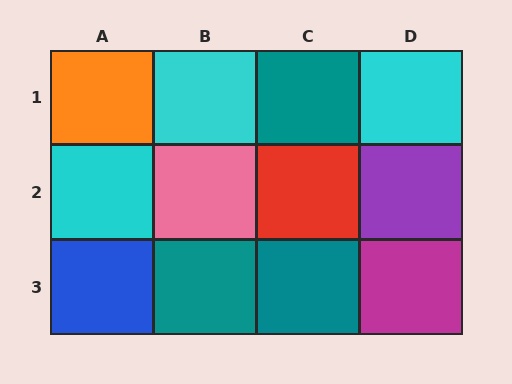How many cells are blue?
1 cell is blue.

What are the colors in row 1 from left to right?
Orange, cyan, teal, cyan.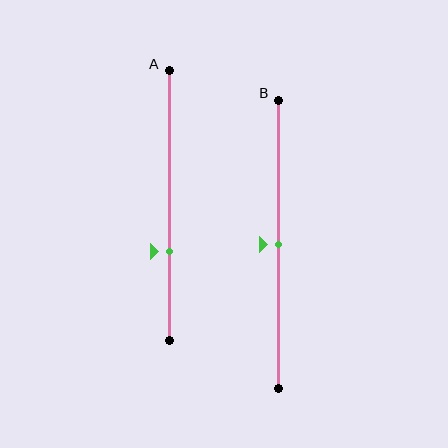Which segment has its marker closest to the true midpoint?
Segment B has its marker closest to the true midpoint.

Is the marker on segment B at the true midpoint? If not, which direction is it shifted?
Yes, the marker on segment B is at the true midpoint.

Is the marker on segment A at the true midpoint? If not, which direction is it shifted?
No, the marker on segment A is shifted downward by about 17% of the segment length.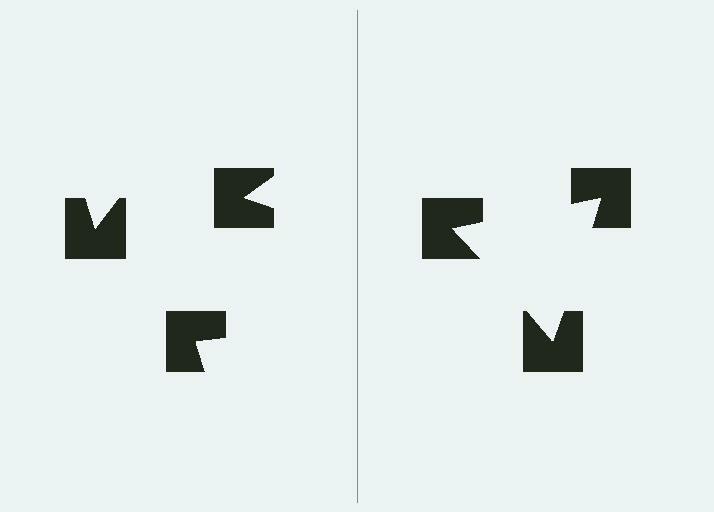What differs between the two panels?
The notched squares are positioned identically on both sides; only the wedge orientations differ. On the right they align to a triangle; on the left they are misaligned.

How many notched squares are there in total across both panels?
6 — 3 on each side.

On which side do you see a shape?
An illusory triangle appears on the right side. On the left side the wedge cuts are rotated, so no coherent shape forms.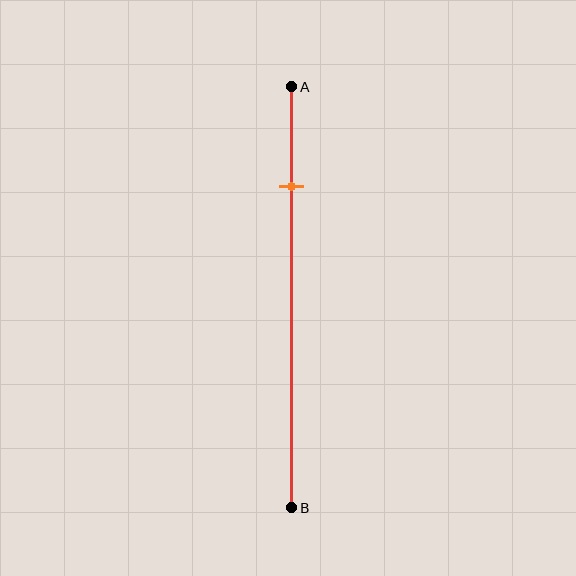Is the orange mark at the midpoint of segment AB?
No, the mark is at about 25% from A, not at the 50% midpoint.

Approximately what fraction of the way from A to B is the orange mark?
The orange mark is approximately 25% of the way from A to B.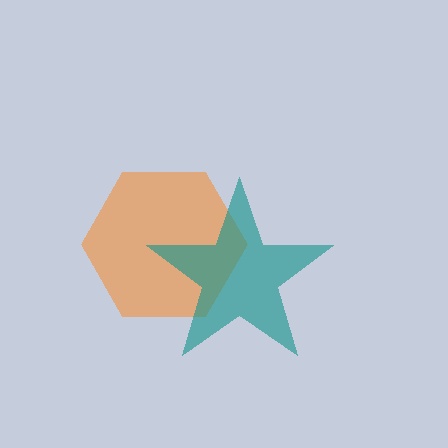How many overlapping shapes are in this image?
There are 2 overlapping shapes in the image.